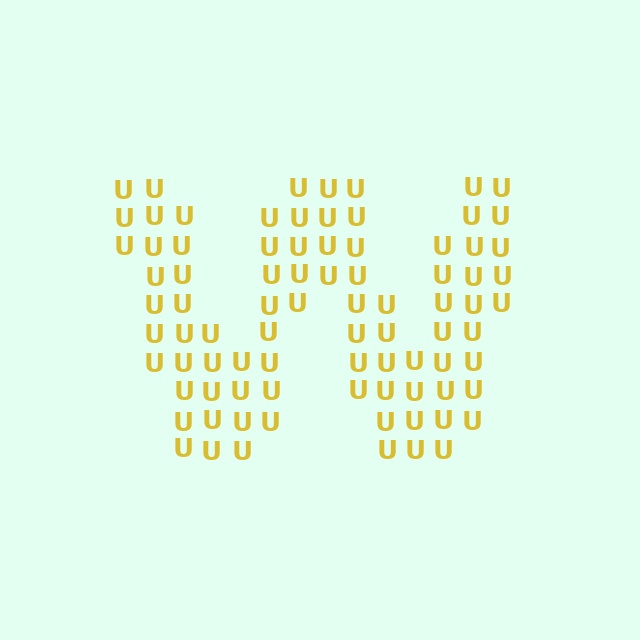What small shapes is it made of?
It is made of small letter U's.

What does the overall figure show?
The overall figure shows the letter W.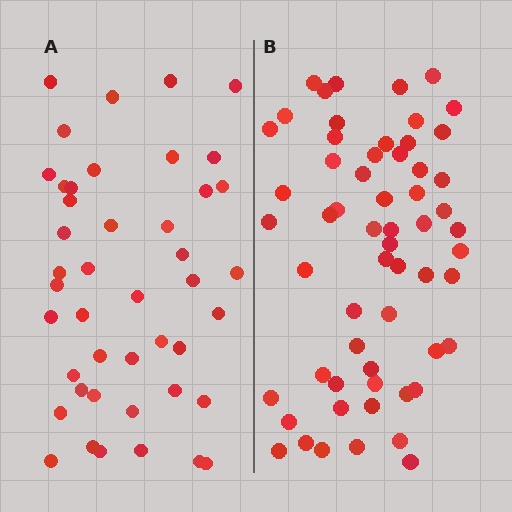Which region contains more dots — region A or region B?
Region B (the right region) has more dots.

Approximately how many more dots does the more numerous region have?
Region B has approximately 15 more dots than region A.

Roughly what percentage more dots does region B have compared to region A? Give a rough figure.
About 35% more.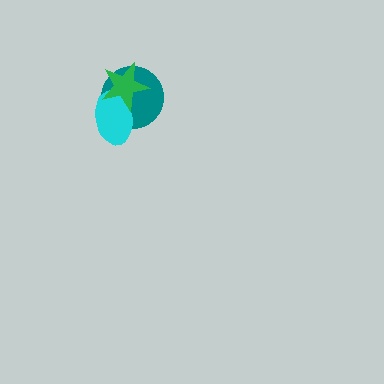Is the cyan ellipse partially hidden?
Yes, it is partially covered by another shape.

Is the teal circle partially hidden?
Yes, it is partially covered by another shape.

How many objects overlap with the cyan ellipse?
2 objects overlap with the cyan ellipse.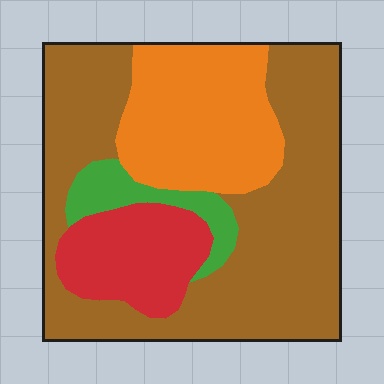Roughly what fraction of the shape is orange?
Orange takes up about one quarter (1/4) of the shape.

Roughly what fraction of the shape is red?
Red takes up about one sixth (1/6) of the shape.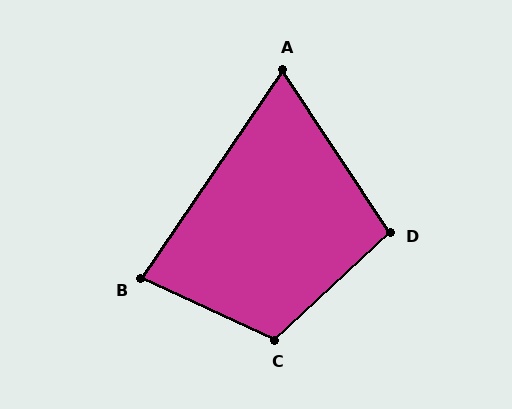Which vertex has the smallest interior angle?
A, at approximately 68 degrees.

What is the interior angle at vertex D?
Approximately 99 degrees (obtuse).